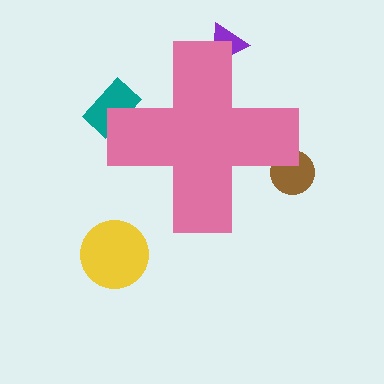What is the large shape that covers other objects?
A pink cross.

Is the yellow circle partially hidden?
No, the yellow circle is fully visible.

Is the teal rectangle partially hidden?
Yes, the teal rectangle is partially hidden behind the pink cross.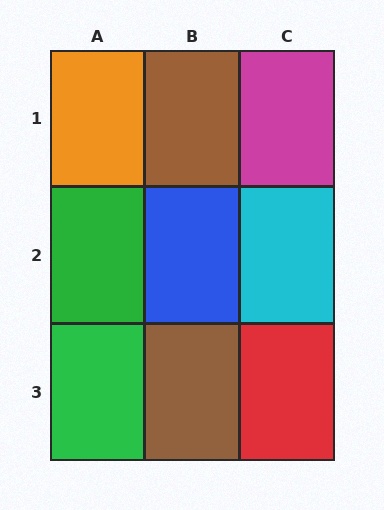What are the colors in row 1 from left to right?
Orange, brown, magenta.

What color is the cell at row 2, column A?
Green.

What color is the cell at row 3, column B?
Brown.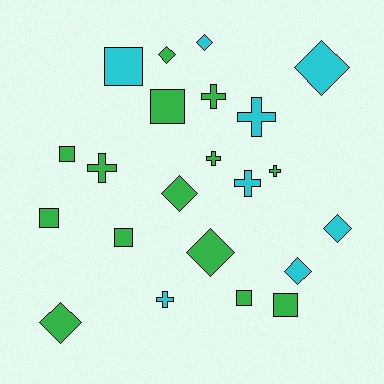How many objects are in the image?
There are 22 objects.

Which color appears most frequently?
Green, with 14 objects.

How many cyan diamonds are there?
There are 4 cyan diamonds.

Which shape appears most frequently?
Diamond, with 8 objects.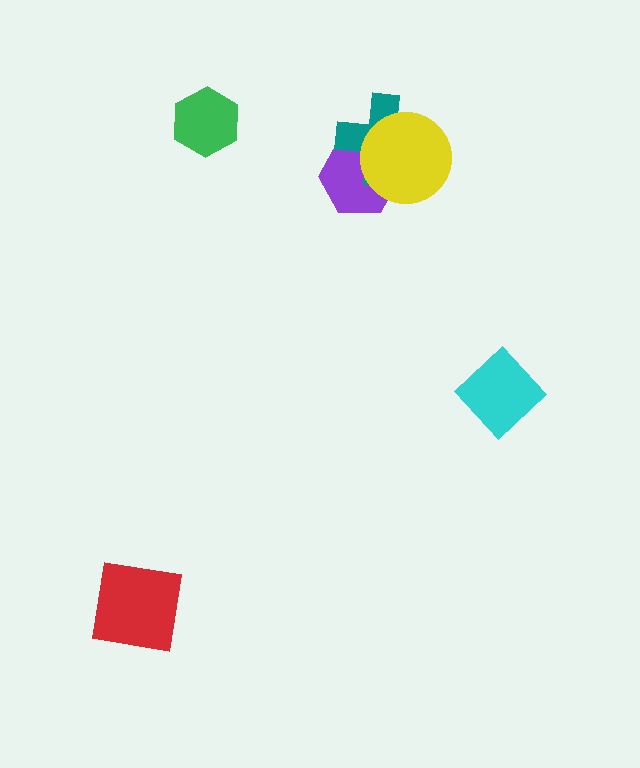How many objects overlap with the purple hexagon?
2 objects overlap with the purple hexagon.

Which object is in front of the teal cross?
The yellow circle is in front of the teal cross.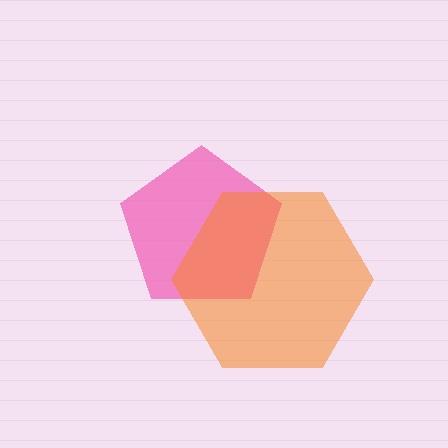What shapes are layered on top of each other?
The layered shapes are: a pink pentagon, an orange hexagon.